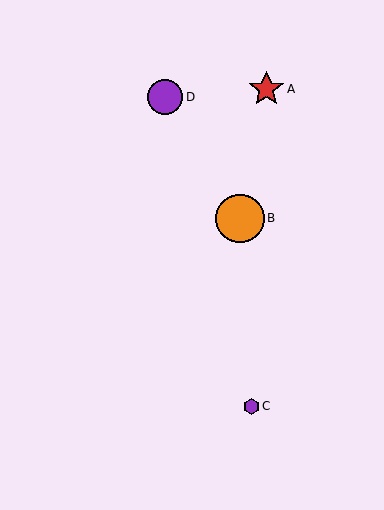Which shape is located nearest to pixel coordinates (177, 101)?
The purple circle (labeled D) at (165, 97) is nearest to that location.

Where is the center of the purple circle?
The center of the purple circle is at (165, 97).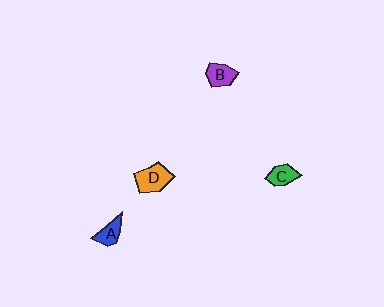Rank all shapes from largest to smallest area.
From largest to smallest: D (orange), B (purple), C (green), A (blue).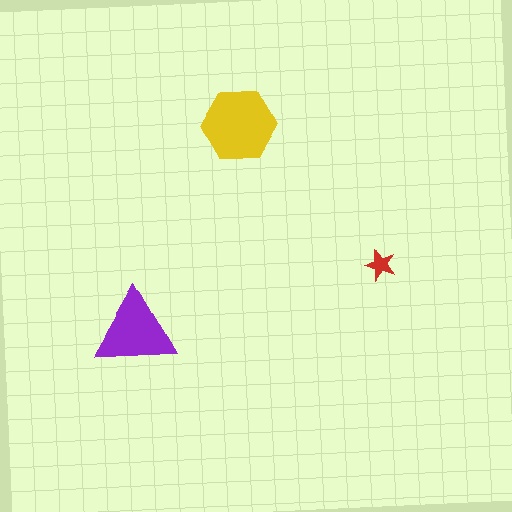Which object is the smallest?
The red star.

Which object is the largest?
The yellow hexagon.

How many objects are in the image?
There are 3 objects in the image.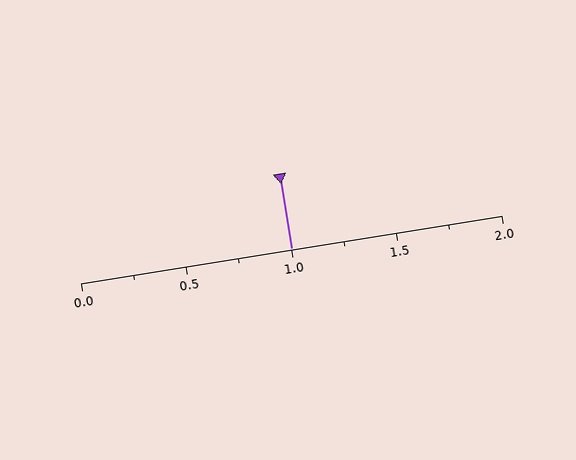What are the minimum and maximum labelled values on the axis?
The axis runs from 0.0 to 2.0.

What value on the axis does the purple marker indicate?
The marker indicates approximately 1.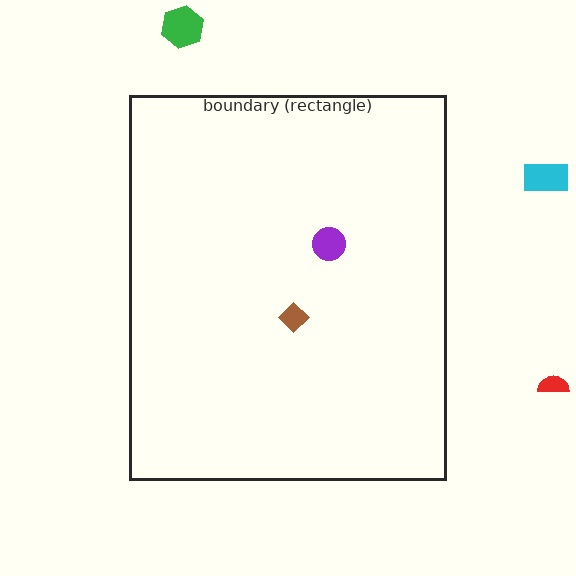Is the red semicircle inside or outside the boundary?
Outside.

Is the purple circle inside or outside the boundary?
Inside.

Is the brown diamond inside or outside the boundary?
Inside.